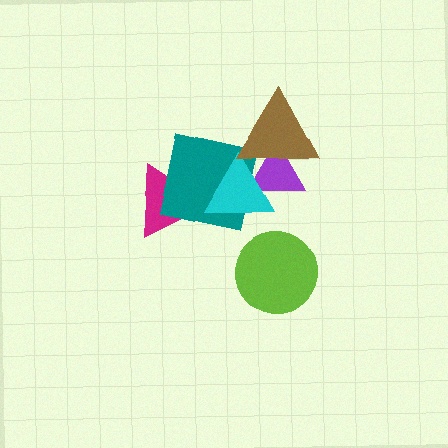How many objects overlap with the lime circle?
0 objects overlap with the lime circle.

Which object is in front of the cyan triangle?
The brown triangle is in front of the cyan triangle.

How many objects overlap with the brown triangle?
2 objects overlap with the brown triangle.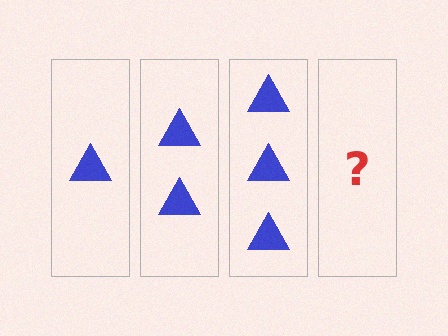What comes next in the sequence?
The next element should be 4 triangles.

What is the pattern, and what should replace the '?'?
The pattern is that each step adds one more triangle. The '?' should be 4 triangles.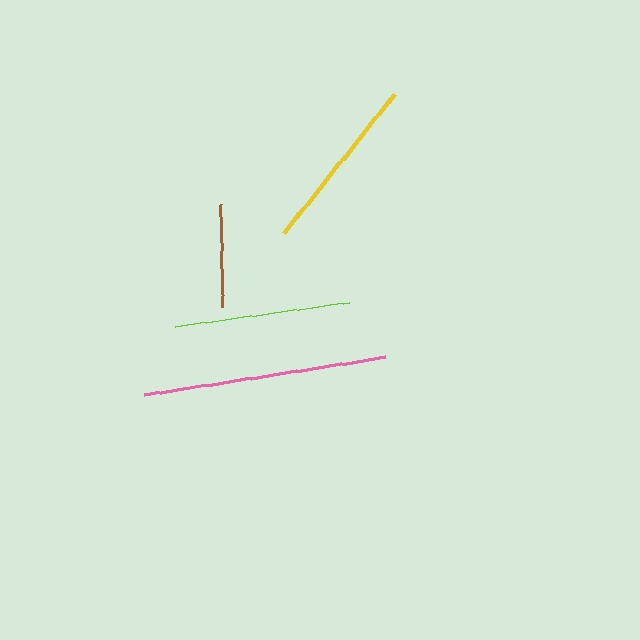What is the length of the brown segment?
The brown segment is approximately 103 pixels long.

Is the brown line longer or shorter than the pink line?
The pink line is longer than the brown line.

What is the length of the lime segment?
The lime segment is approximately 176 pixels long.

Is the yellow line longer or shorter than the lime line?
The yellow line is longer than the lime line.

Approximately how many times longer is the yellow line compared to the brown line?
The yellow line is approximately 1.7 times the length of the brown line.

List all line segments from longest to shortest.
From longest to shortest: pink, yellow, lime, brown.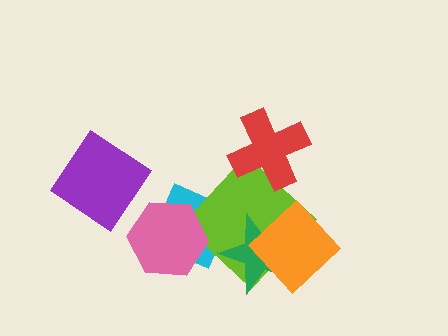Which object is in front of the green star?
The orange diamond is in front of the green star.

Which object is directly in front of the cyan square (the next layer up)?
The lime diamond is directly in front of the cyan square.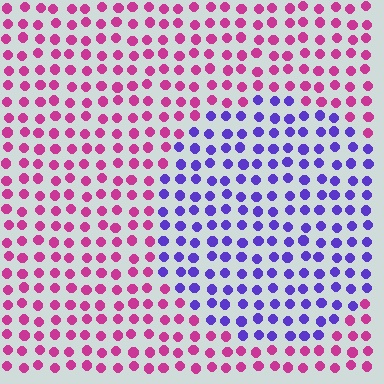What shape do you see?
I see a circle.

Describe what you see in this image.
The image is filled with small magenta elements in a uniform arrangement. A circle-shaped region is visible where the elements are tinted to a slightly different hue, forming a subtle color boundary.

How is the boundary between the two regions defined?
The boundary is defined purely by a slight shift in hue (about 66 degrees). Spacing, size, and orientation are identical on both sides.